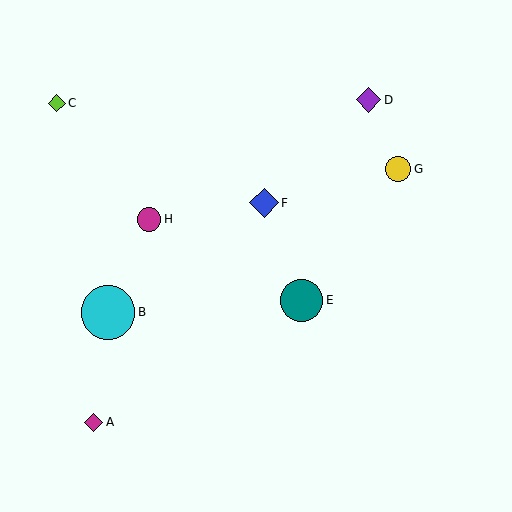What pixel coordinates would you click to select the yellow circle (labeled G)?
Click at (398, 169) to select the yellow circle G.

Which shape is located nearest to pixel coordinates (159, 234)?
The magenta circle (labeled H) at (149, 219) is nearest to that location.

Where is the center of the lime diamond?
The center of the lime diamond is at (57, 103).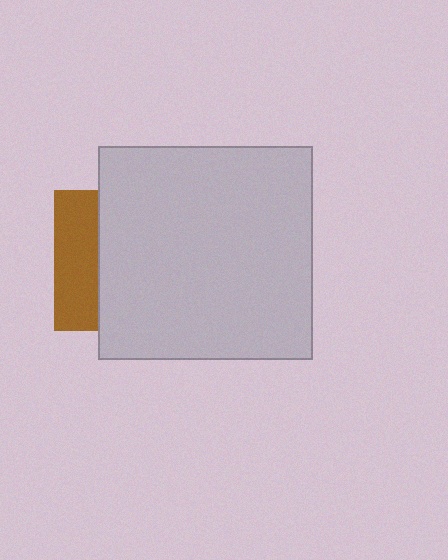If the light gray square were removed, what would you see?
You would see the complete brown square.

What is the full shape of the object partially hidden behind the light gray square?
The partially hidden object is a brown square.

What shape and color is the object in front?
The object in front is a light gray square.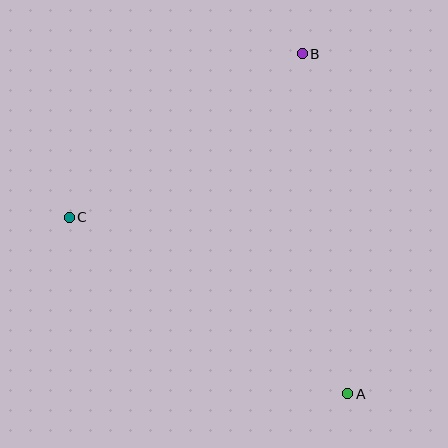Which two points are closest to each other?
Points B and C are closest to each other.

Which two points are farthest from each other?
Points A and B are farthest from each other.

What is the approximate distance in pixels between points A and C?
The distance between A and C is approximately 330 pixels.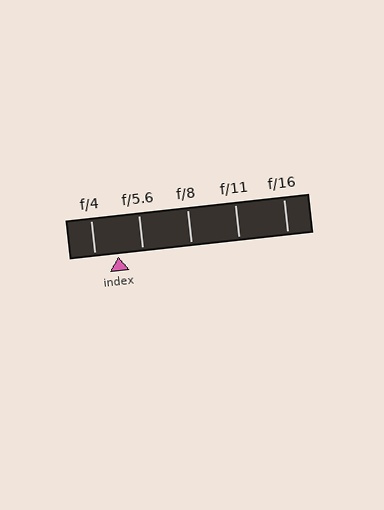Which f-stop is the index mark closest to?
The index mark is closest to f/4.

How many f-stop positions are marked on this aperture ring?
There are 5 f-stop positions marked.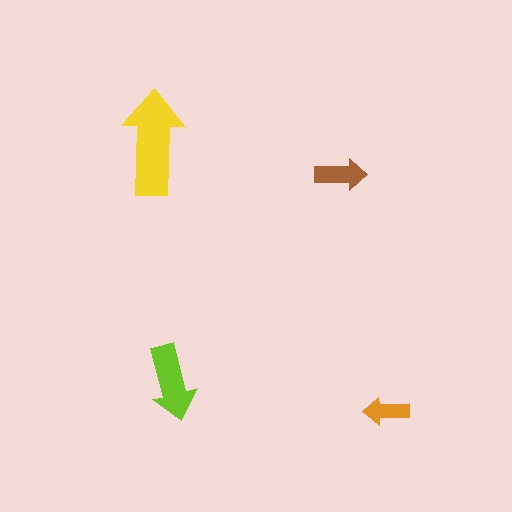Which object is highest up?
The yellow arrow is topmost.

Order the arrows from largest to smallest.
the yellow one, the lime one, the brown one, the orange one.